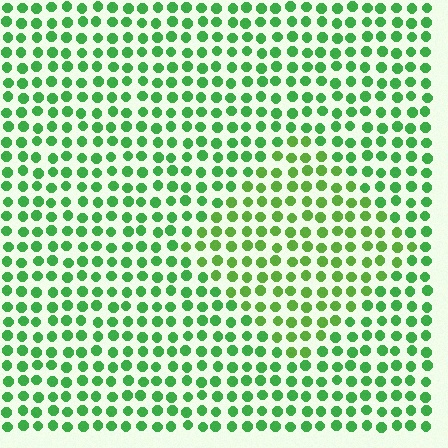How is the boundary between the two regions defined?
The boundary is defined purely by a slight shift in hue (about 23 degrees). Spacing, size, and orientation are identical on both sides.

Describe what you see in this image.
The image is filled with small green elements in a uniform arrangement. A diamond-shaped region is visible where the elements are tinted to a slightly different hue, forming a subtle color boundary.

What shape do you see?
I see a diamond.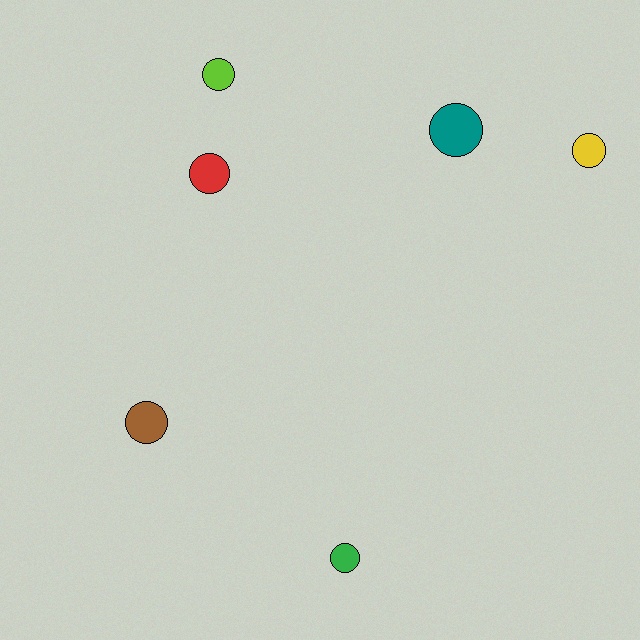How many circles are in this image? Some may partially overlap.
There are 6 circles.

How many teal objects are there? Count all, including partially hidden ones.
There is 1 teal object.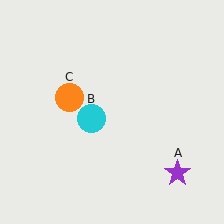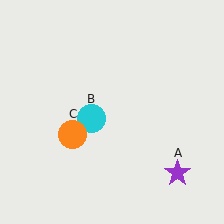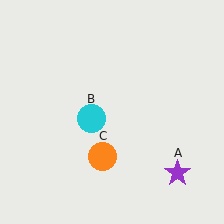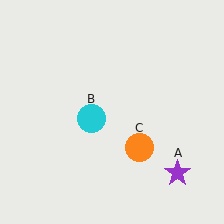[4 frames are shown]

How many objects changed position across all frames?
1 object changed position: orange circle (object C).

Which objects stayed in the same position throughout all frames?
Purple star (object A) and cyan circle (object B) remained stationary.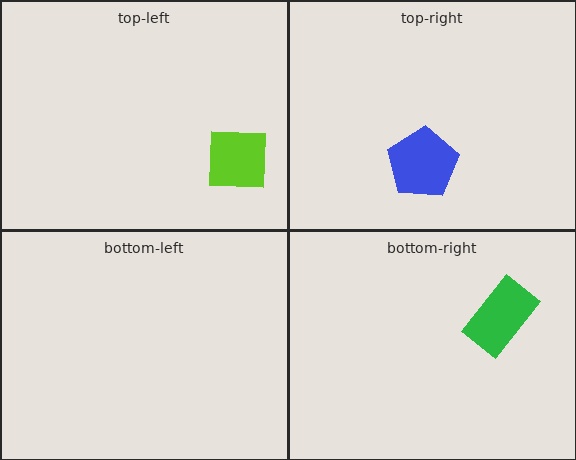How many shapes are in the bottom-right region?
1.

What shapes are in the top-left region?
The lime square.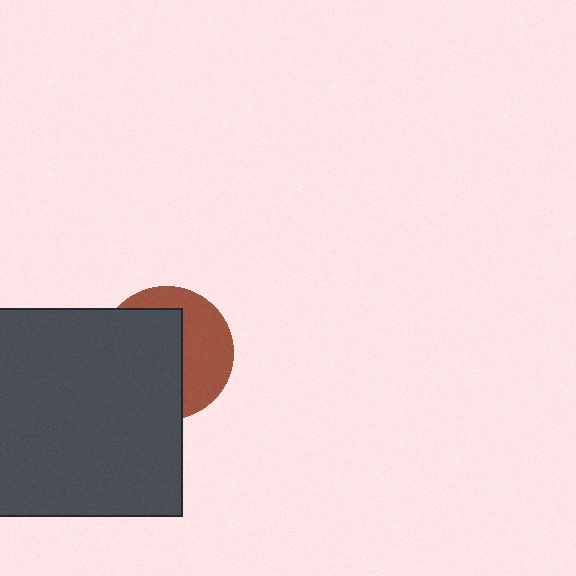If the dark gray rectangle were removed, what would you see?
You would see the complete brown circle.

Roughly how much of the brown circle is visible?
A small part of it is visible (roughly 42%).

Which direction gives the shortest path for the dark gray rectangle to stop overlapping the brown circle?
Moving left gives the shortest separation.